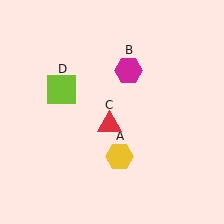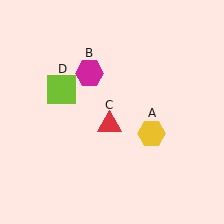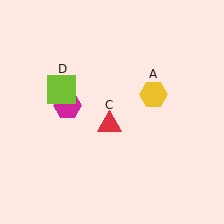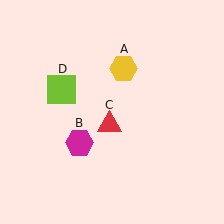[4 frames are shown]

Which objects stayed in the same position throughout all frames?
Red triangle (object C) and lime square (object D) remained stationary.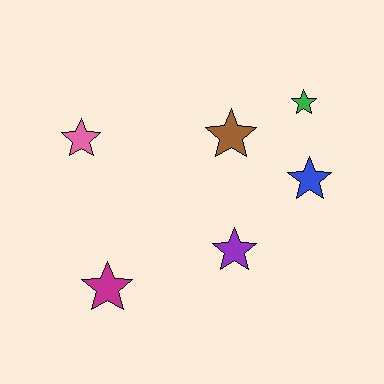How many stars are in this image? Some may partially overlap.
There are 6 stars.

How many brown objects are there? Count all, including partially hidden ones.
There is 1 brown object.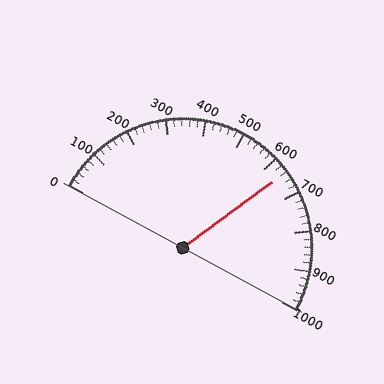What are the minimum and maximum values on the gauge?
The gauge ranges from 0 to 1000.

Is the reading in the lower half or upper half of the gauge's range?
The reading is in the upper half of the range (0 to 1000).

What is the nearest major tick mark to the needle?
The nearest major tick mark is 600.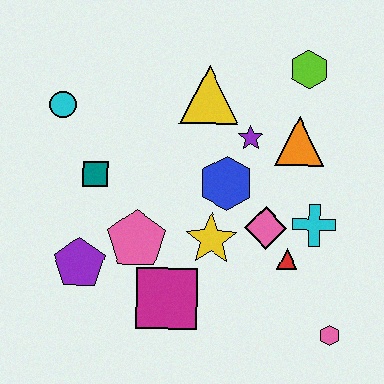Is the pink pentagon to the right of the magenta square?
No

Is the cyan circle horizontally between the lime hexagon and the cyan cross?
No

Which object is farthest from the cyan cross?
The cyan circle is farthest from the cyan cross.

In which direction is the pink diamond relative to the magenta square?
The pink diamond is to the right of the magenta square.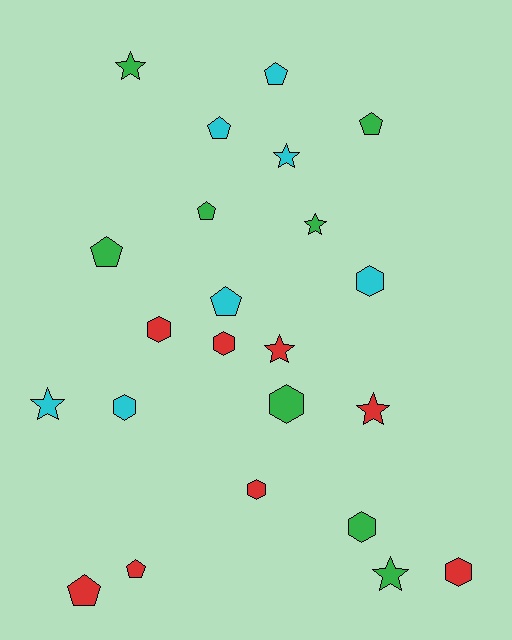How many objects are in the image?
There are 23 objects.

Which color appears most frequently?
Green, with 8 objects.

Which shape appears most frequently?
Hexagon, with 8 objects.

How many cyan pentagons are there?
There are 3 cyan pentagons.